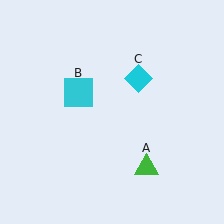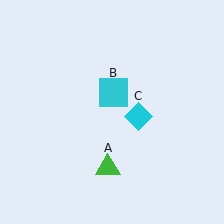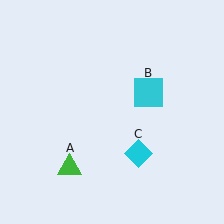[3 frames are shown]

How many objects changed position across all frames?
3 objects changed position: green triangle (object A), cyan square (object B), cyan diamond (object C).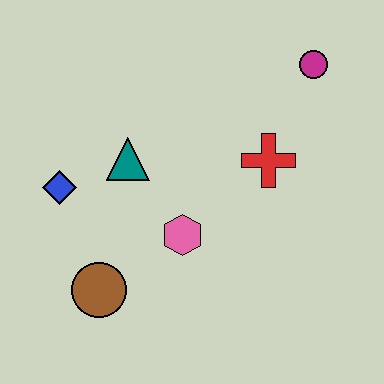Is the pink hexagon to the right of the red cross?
No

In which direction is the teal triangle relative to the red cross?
The teal triangle is to the left of the red cross.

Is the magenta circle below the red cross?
No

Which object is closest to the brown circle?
The pink hexagon is closest to the brown circle.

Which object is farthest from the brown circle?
The magenta circle is farthest from the brown circle.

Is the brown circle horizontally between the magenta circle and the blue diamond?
Yes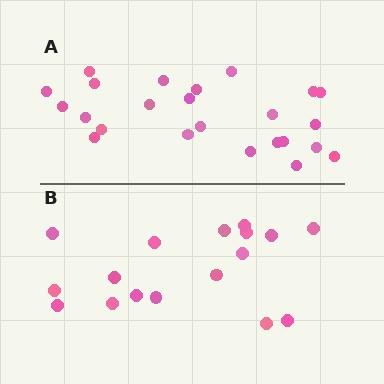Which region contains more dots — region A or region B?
Region A (the top region) has more dots.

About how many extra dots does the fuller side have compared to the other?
Region A has roughly 8 or so more dots than region B.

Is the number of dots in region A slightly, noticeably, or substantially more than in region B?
Region A has noticeably more, but not dramatically so. The ratio is roughly 1.4 to 1.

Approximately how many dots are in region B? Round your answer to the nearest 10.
About 20 dots. (The exact count is 17, which rounds to 20.)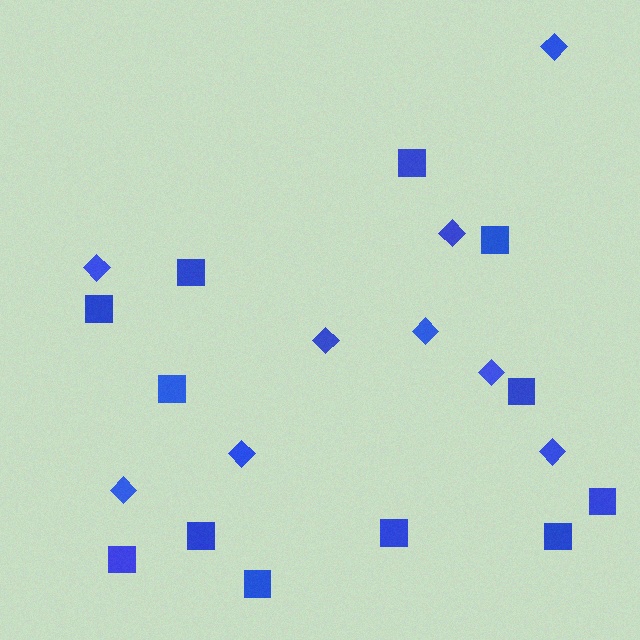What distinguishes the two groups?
There are 2 groups: one group of squares (12) and one group of diamonds (9).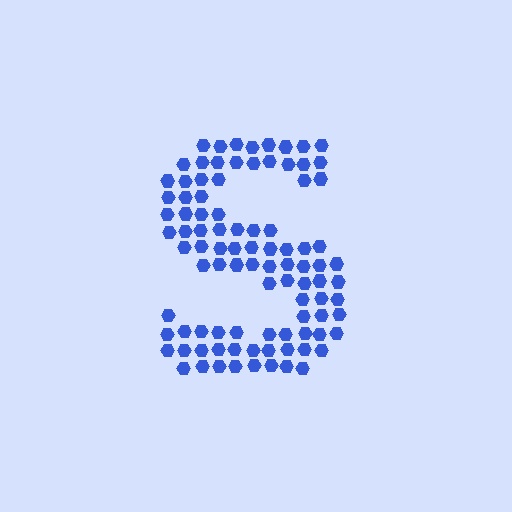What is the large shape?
The large shape is the letter S.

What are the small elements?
The small elements are hexagons.